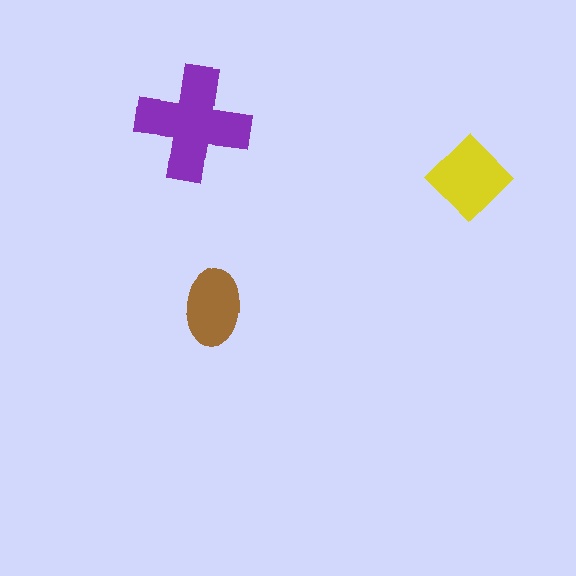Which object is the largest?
The purple cross.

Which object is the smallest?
The brown ellipse.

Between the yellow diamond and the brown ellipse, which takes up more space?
The yellow diamond.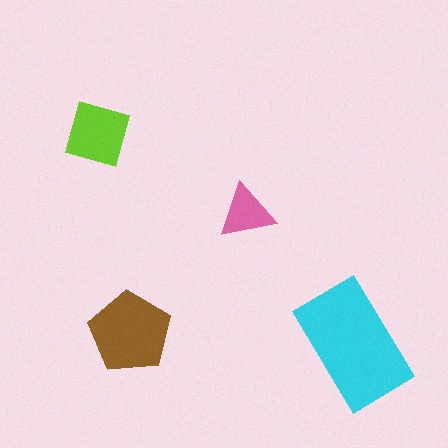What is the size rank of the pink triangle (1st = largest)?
4th.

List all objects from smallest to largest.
The pink triangle, the lime diamond, the brown pentagon, the cyan rectangle.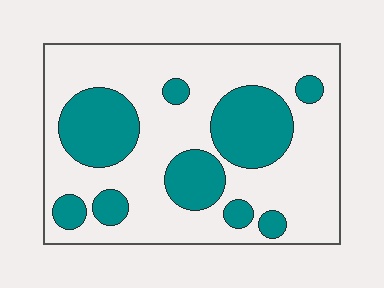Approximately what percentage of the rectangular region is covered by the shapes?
Approximately 30%.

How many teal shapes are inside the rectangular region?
9.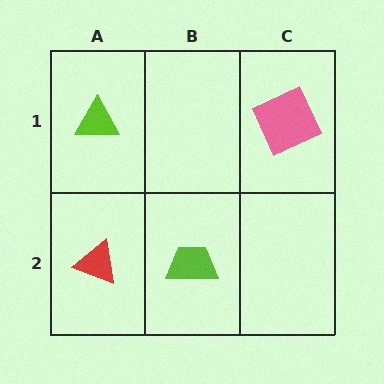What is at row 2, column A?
A red triangle.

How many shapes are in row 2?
2 shapes.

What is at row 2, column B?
A lime trapezoid.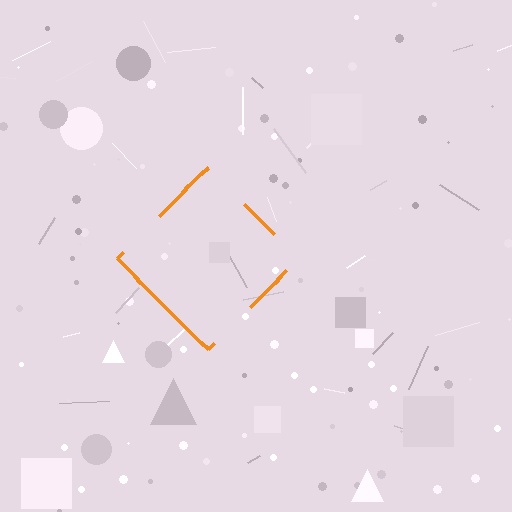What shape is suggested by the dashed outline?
The dashed outline suggests a diamond.